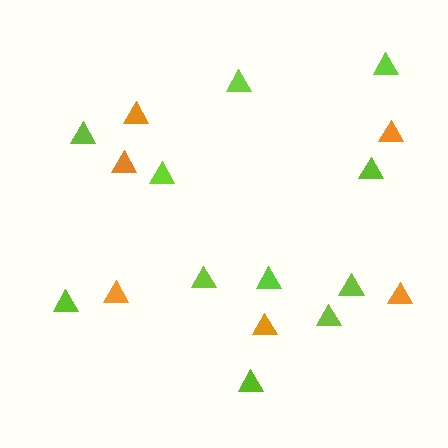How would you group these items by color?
There are 2 groups: one group of orange triangles (6) and one group of lime triangles (11).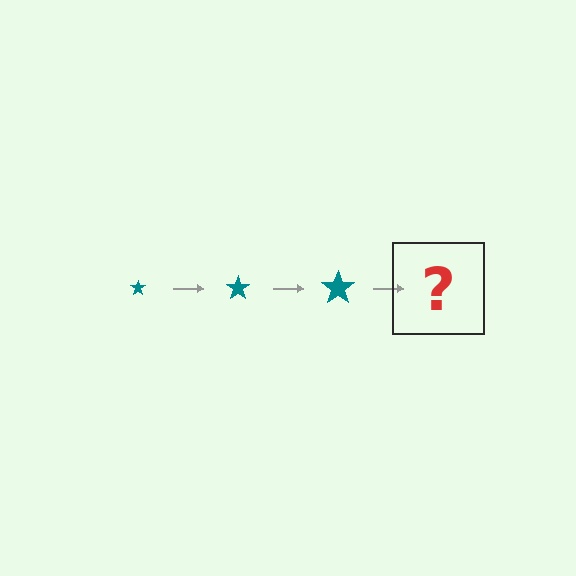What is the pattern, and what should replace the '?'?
The pattern is that the star gets progressively larger each step. The '?' should be a teal star, larger than the previous one.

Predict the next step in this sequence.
The next step is a teal star, larger than the previous one.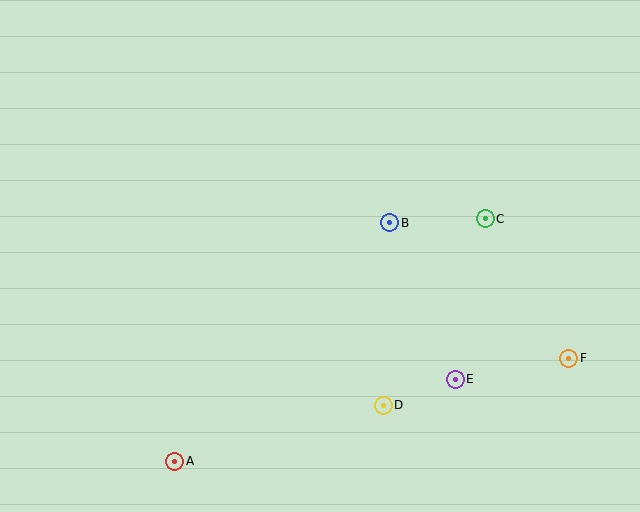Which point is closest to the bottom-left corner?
Point A is closest to the bottom-left corner.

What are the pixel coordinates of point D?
Point D is at (383, 405).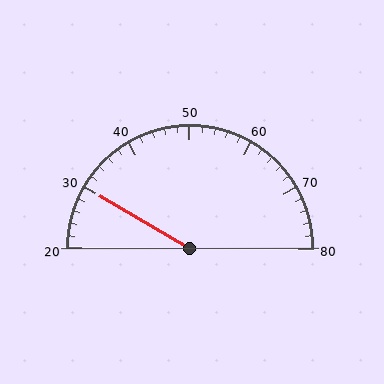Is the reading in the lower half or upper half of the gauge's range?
The reading is in the lower half of the range (20 to 80).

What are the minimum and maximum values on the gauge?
The gauge ranges from 20 to 80.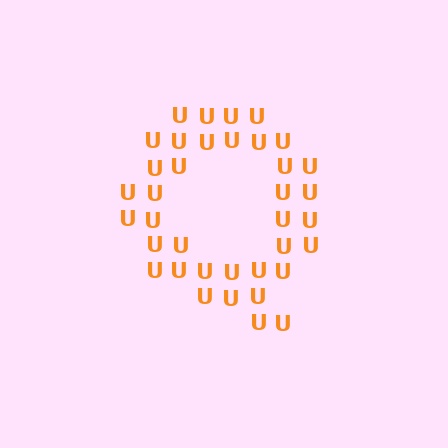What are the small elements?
The small elements are letter U's.